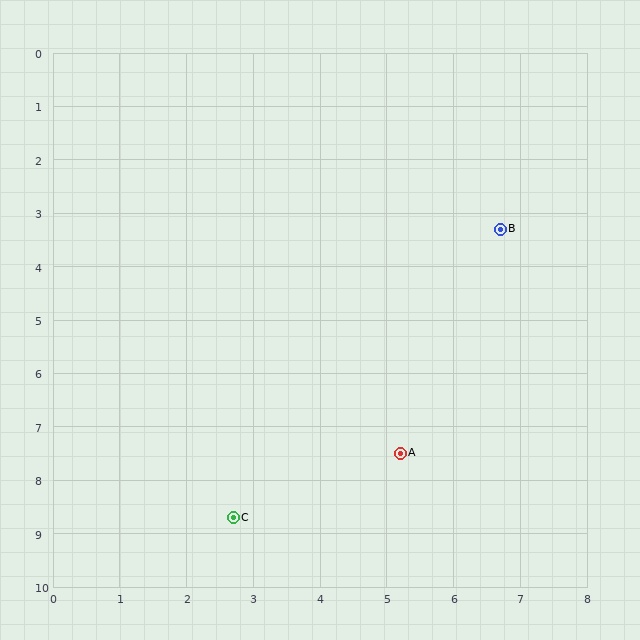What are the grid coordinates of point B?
Point B is at approximately (6.7, 3.3).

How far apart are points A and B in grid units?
Points A and B are about 4.5 grid units apart.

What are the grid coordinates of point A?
Point A is at approximately (5.2, 7.5).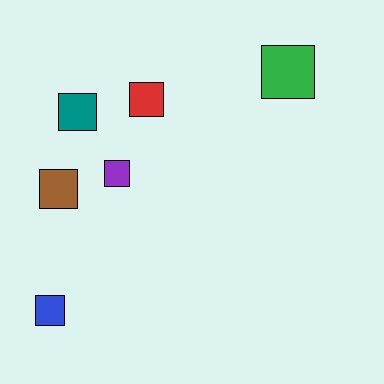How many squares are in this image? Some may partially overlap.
There are 6 squares.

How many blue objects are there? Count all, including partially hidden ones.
There is 1 blue object.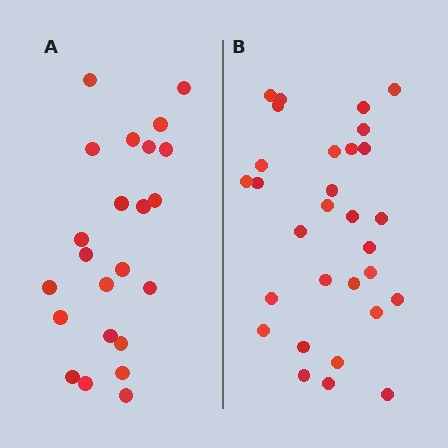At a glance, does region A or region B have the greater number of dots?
Region B (the right region) has more dots.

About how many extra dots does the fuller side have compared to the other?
Region B has roughly 8 or so more dots than region A.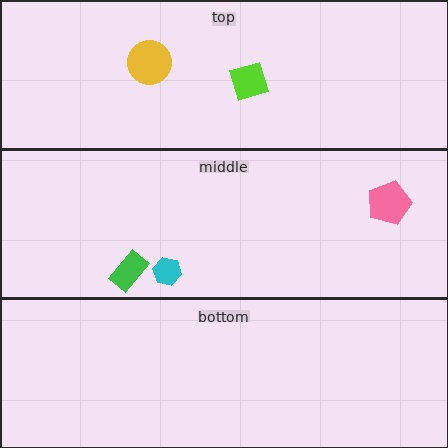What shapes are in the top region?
The lime diamond, the yellow circle.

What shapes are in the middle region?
The cyan hexagon, the green rectangle, the pink pentagon.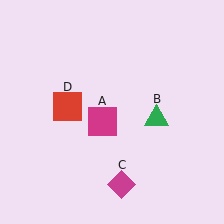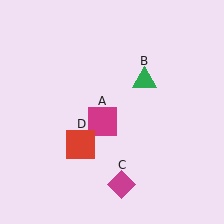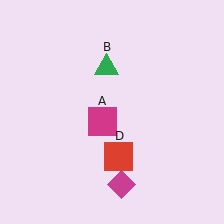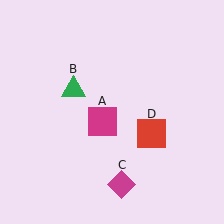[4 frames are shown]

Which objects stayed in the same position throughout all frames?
Magenta square (object A) and magenta diamond (object C) remained stationary.